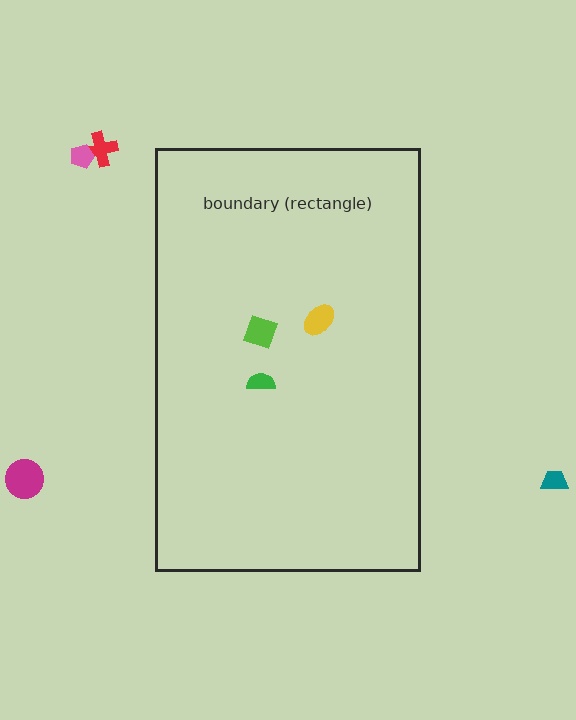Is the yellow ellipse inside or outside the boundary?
Inside.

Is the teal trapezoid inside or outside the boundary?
Outside.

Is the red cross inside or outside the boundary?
Outside.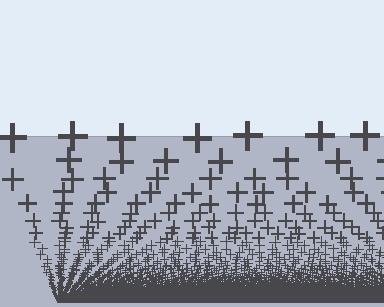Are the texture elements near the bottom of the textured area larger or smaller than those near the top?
Smaller. The gradient is inverted — elements near the bottom are smaller and denser.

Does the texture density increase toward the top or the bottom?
Density increases toward the bottom.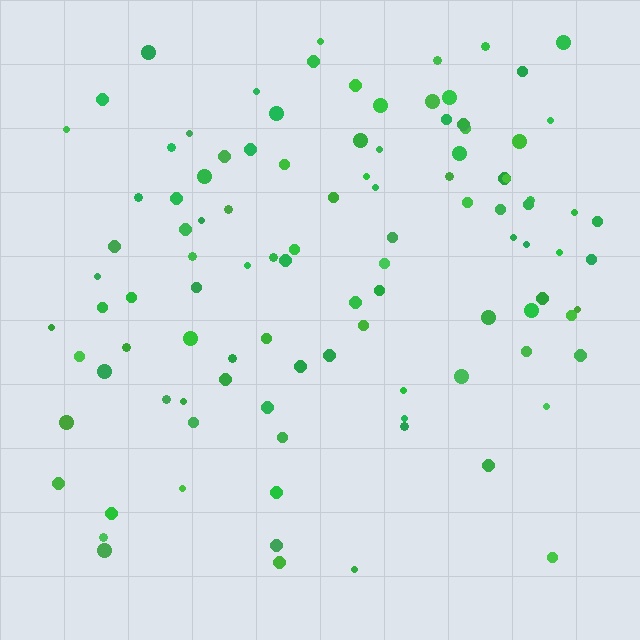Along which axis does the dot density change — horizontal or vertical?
Vertical.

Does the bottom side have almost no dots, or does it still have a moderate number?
Still a moderate number, just noticeably fewer than the top.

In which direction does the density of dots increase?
From bottom to top, with the top side densest.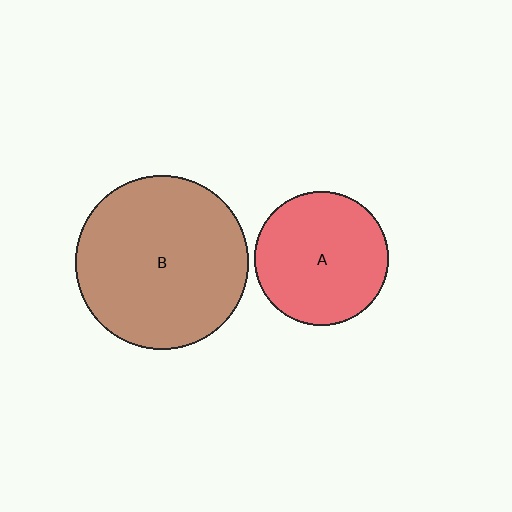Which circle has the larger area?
Circle B (brown).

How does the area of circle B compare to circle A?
Approximately 1.7 times.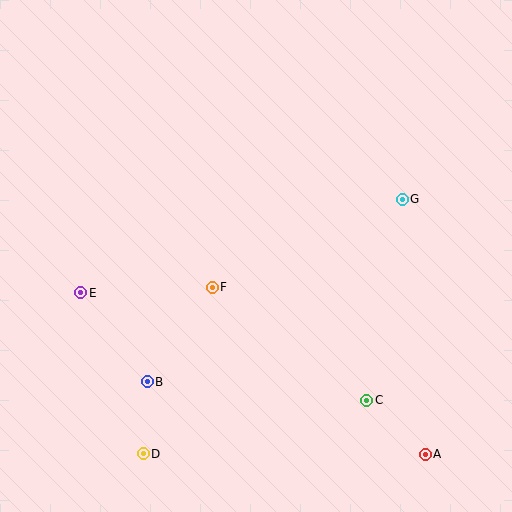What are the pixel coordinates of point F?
Point F is at (212, 287).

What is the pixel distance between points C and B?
The distance between C and B is 220 pixels.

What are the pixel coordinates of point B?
Point B is at (147, 382).